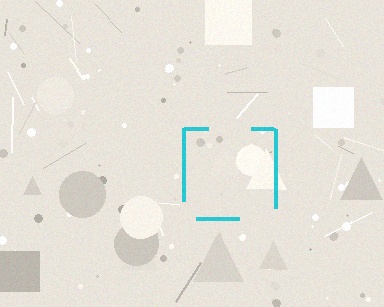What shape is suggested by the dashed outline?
The dashed outline suggests a square.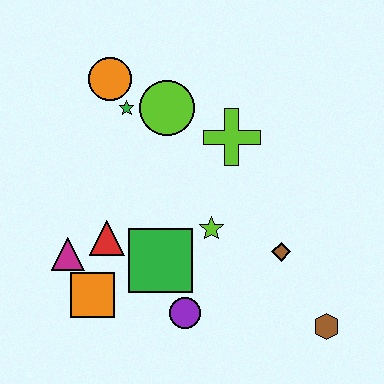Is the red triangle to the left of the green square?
Yes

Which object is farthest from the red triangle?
The brown hexagon is farthest from the red triangle.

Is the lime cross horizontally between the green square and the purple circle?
No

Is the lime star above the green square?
Yes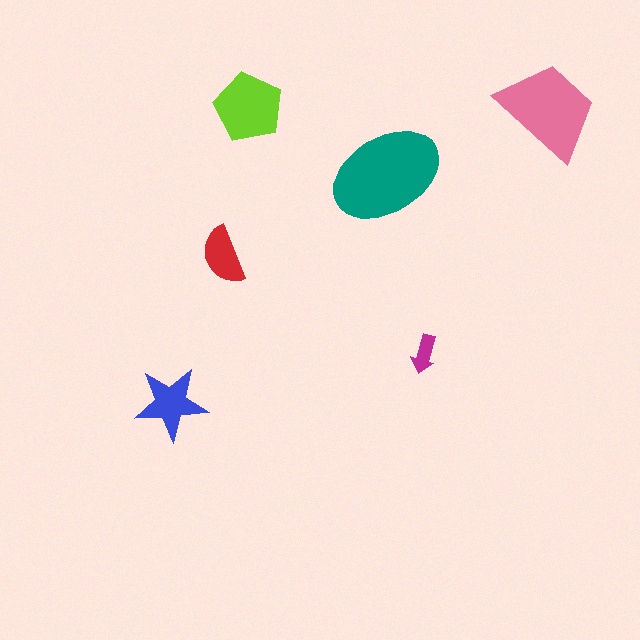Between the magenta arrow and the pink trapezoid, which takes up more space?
The pink trapezoid.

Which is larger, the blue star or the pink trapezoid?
The pink trapezoid.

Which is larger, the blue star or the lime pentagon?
The lime pentagon.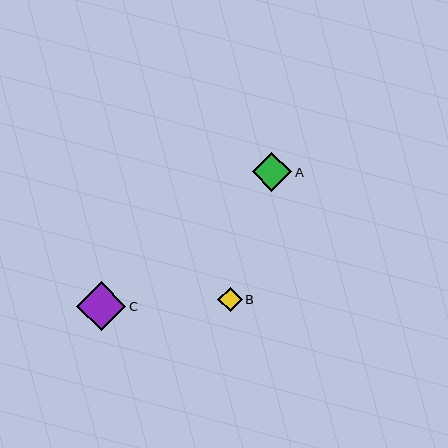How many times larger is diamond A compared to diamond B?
Diamond A is approximately 1.6 times the size of diamond B.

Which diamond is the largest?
Diamond C is the largest with a size of approximately 49 pixels.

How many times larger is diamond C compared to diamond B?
Diamond C is approximately 2.0 times the size of diamond B.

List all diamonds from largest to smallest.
From largest to smallest: C, A, B.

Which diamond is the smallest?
Diamond B is the smallest with a size of approximately 24 pixels.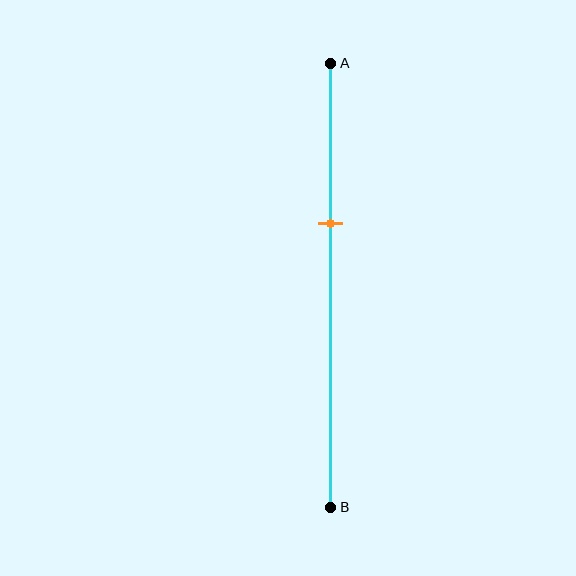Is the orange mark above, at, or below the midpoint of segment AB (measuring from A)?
The orange mark is above the midpoint of segment AB.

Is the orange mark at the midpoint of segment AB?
No, the mark is at about 35% from A, not at the 50% midpoint.